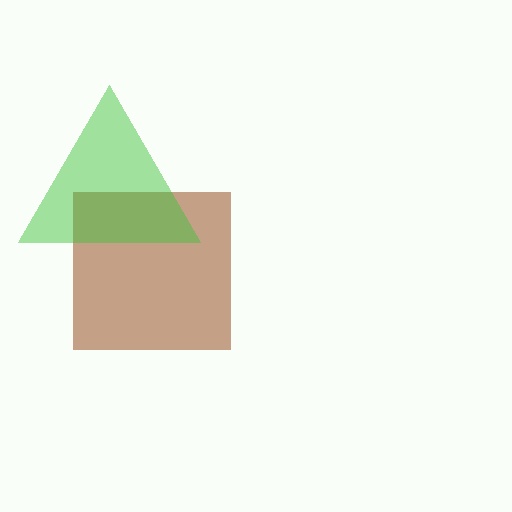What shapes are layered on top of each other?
The layered shapes are: a brown square, a green triangle.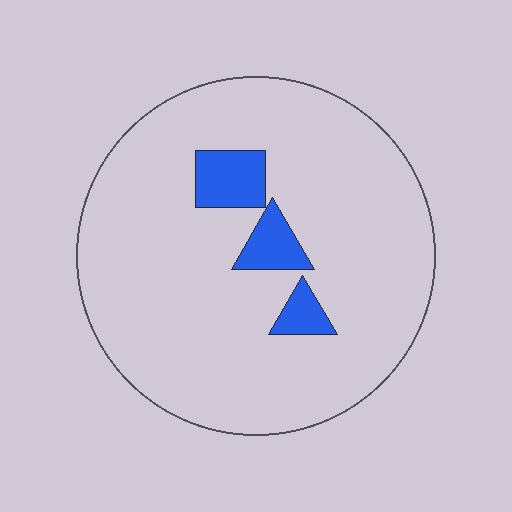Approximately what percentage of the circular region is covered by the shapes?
Approximately 10%.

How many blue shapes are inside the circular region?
3.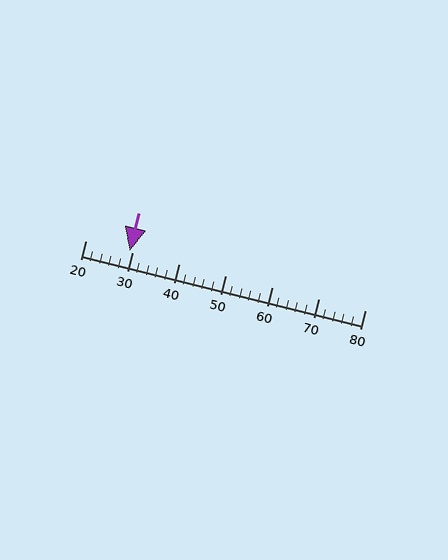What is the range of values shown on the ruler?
The ruler shows values from 20 to 80.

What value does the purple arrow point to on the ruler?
The purple arrow points to approximately 29.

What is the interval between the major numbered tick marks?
The major tick marks are spaced 10 units apart.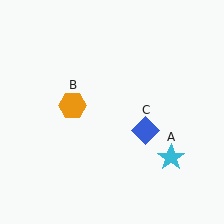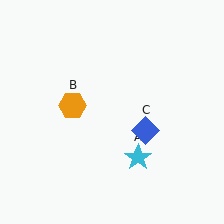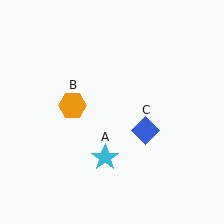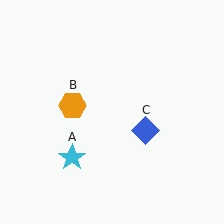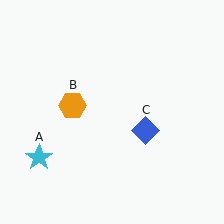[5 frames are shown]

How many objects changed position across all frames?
1 object changed position: cyan star (object A).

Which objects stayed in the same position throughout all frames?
Orange hexagon (object B) and blue diamond (object C) remained stationary.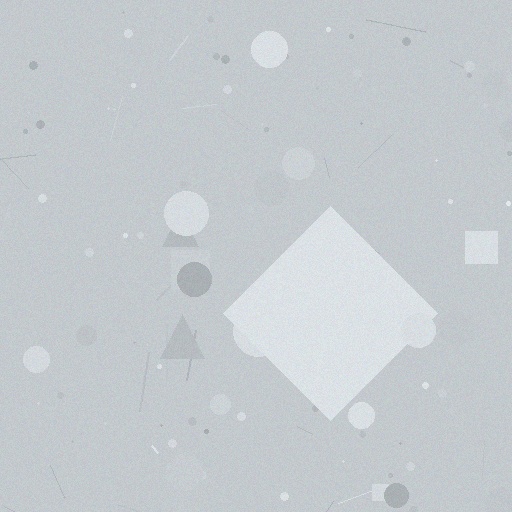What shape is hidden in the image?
A diamond is hidden in the image.